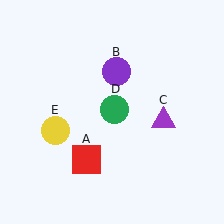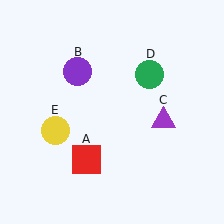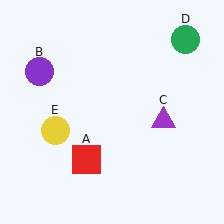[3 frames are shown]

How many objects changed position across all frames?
2 objects changed position: purple circle (object B), green circle (object D).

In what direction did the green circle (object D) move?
The green circle (object D) moved up and to the right.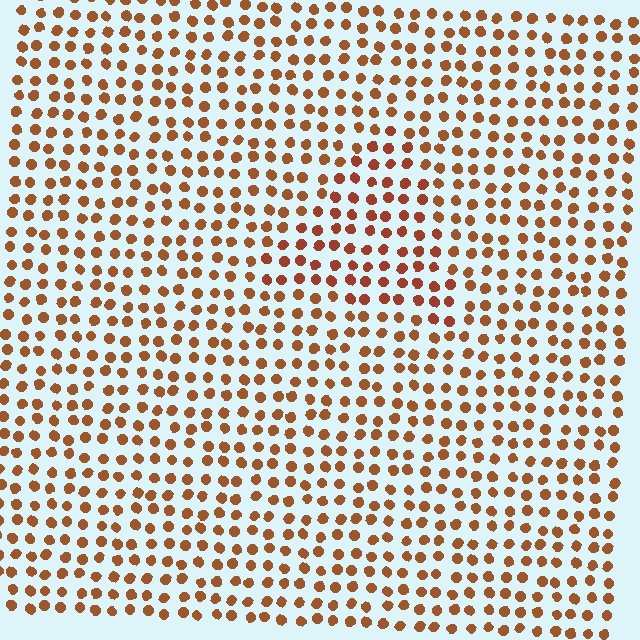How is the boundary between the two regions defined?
The boundary is defined purely by a slight shift in hue (about 14 degrees). Spacing, size, and orientation are identical on both sides.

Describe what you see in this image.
The image is filled with small brown elements in a uniform arrangement. A triangle-shaped region is visible where the elements are tinted to a slightly different hue, forming a subtle color boundary.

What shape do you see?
I see a triangle.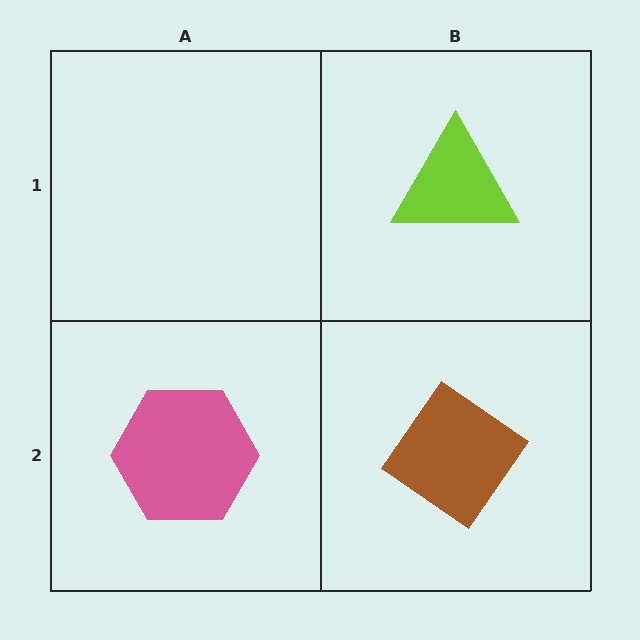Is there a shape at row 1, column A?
No, that cell is empty.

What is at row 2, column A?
A pink hexagon.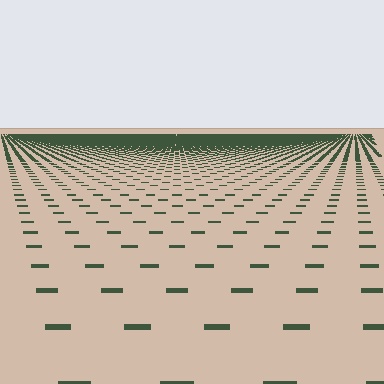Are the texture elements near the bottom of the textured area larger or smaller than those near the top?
Larger. Near the bottom, elements are closer to the viewer and appear at a bigger on-screen size.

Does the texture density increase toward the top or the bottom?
Density increases toward the top.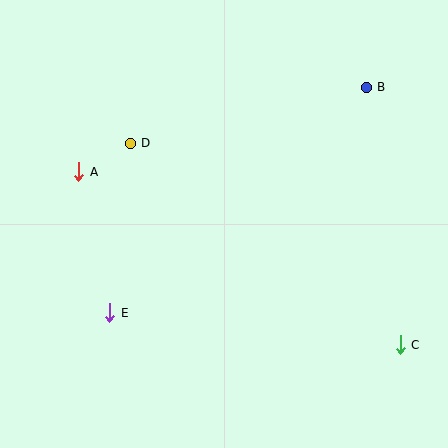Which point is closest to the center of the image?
Point D at (130, 143) is closest to the center.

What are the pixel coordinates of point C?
Point C is at (400, 345).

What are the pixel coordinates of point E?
Point E is at (110, 313).